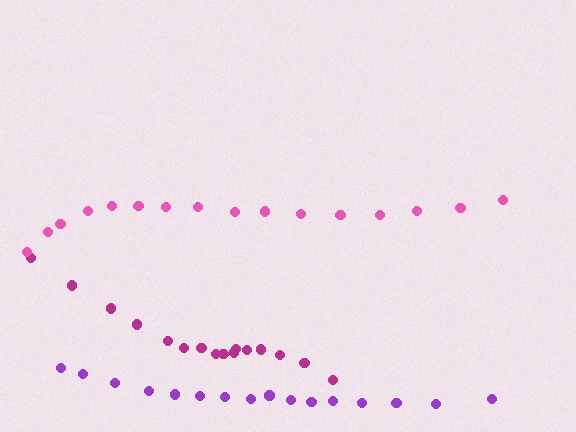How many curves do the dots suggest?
There are 3 distinct paths.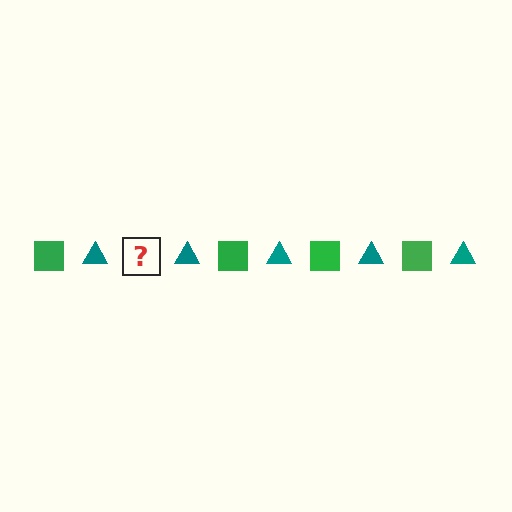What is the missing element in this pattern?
The missing element is a green square.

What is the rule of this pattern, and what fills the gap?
The rule is that the pattern alternates between green square and teal triangle. The gap should be filled with a green square.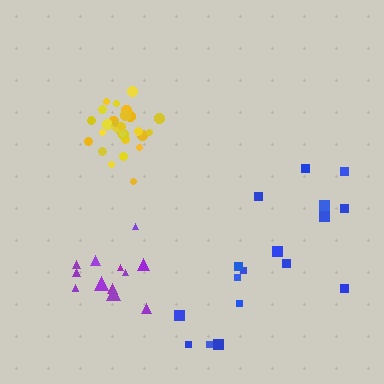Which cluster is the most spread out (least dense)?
Blue.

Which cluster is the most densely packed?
Yellow.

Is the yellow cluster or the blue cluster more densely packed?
Yellow.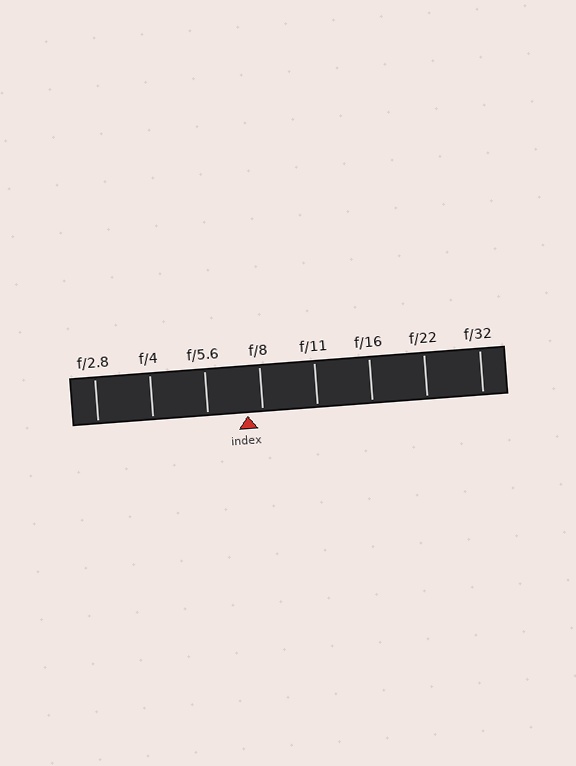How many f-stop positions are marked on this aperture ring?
There are 8 f-stop positions marked.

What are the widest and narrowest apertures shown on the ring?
The widest aperture shown is f/2.8 and the narrowest is f/32.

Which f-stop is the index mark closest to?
The index mark is closest to f/8.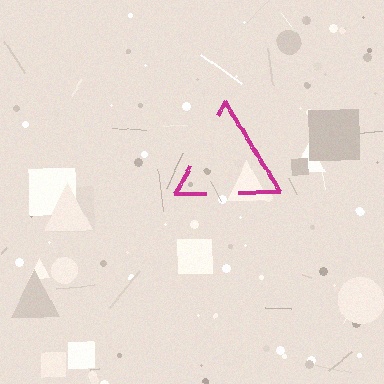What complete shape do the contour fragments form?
The contour fragments form a triangle.